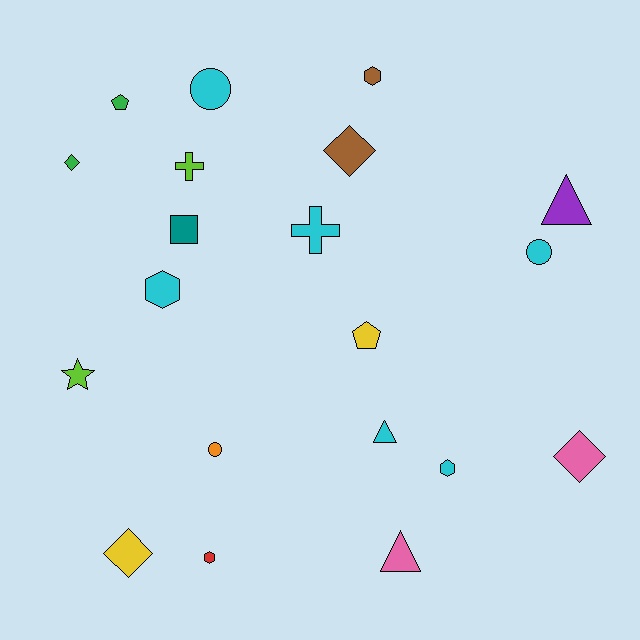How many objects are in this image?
There are 20 objects.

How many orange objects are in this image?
There is 1 orange object.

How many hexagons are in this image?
There are 4 hexagons.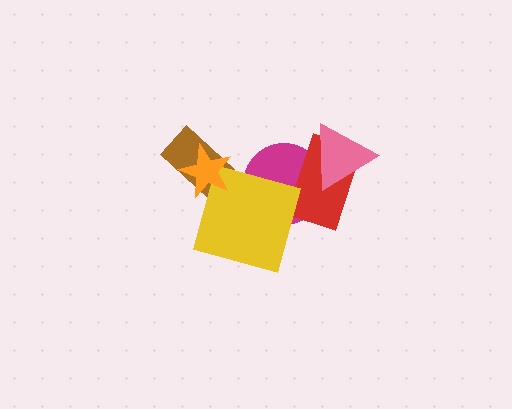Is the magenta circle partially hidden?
Yes, it is partially covered by another shape.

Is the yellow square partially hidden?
Yes, it is partially covered by another shape.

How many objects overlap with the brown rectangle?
1 object overlaps with the brown rectangle.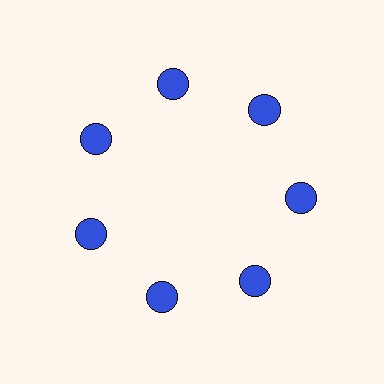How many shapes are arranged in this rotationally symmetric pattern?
There are 7 shapes, arranged in 7 groups of 1.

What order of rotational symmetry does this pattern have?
This pattern has 7-fold rotational symmetry.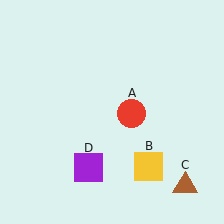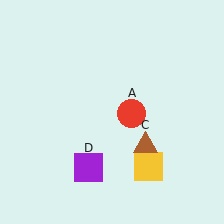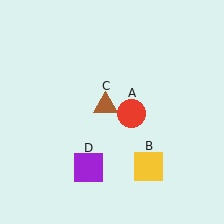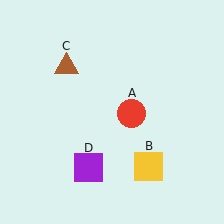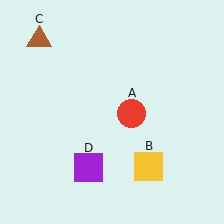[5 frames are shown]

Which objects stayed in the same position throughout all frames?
Red circle (object A) and yellow square (object B) and purple square (object D) remained stationary.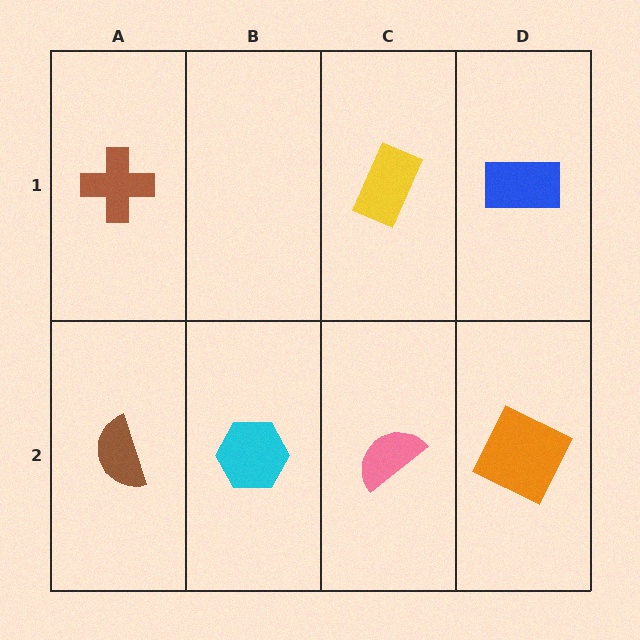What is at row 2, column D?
An orange square.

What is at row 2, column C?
A pink semicircle.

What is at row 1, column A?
A brown cross.